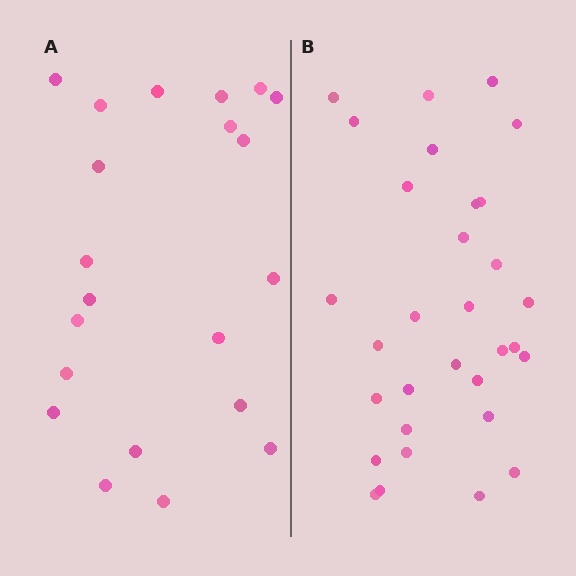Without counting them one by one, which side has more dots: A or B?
Region B (the right region) has more dots.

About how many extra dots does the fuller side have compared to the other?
Region B has roughly 10 or so more dots than region A.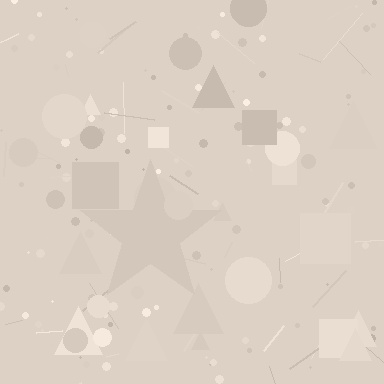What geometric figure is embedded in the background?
A star is embedded in the background.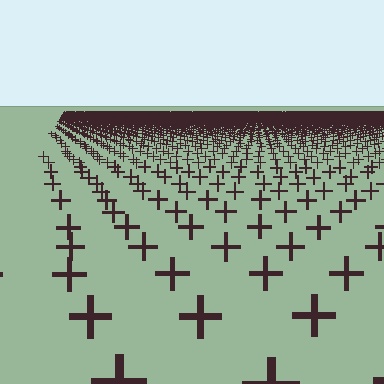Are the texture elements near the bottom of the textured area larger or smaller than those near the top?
Larger. Near the bottom, elements are closer to the viewer and appear at a bigger on-screen size.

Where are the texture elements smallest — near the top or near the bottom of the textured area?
Near the top.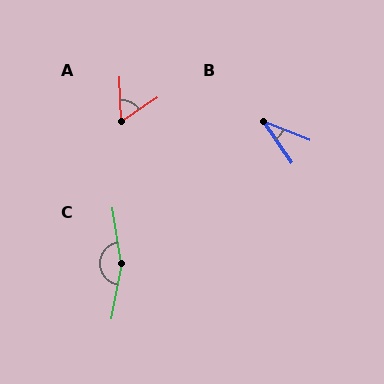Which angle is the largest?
C, at approximately 161 degrees.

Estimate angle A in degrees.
Approximately 58 degrees.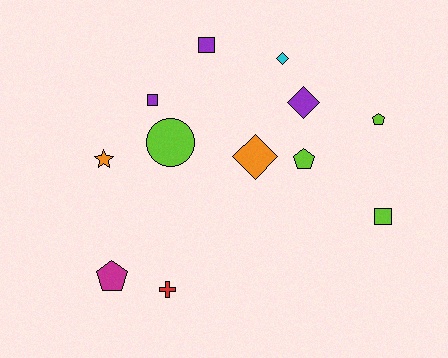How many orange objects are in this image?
There are 2 orange objects.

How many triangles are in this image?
There are no triangles.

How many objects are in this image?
There are 12 objects.